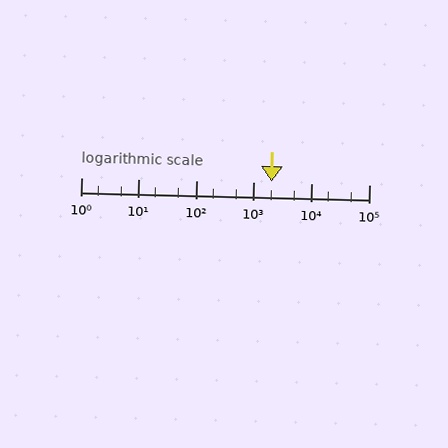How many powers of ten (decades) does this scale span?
The scale spans 5 decades, from 1 to 100000.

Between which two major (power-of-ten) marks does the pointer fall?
The pointer is between 1000 and 10000.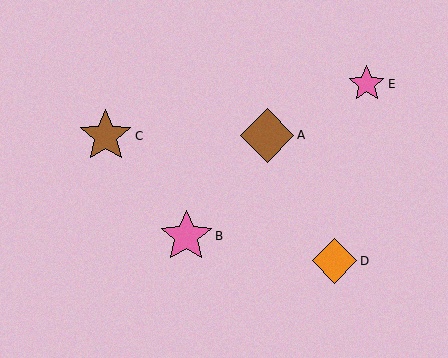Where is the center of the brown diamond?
The center of the brown diamond is at (267, 135).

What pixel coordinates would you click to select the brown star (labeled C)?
Click at (106, 136) to select the brown star C.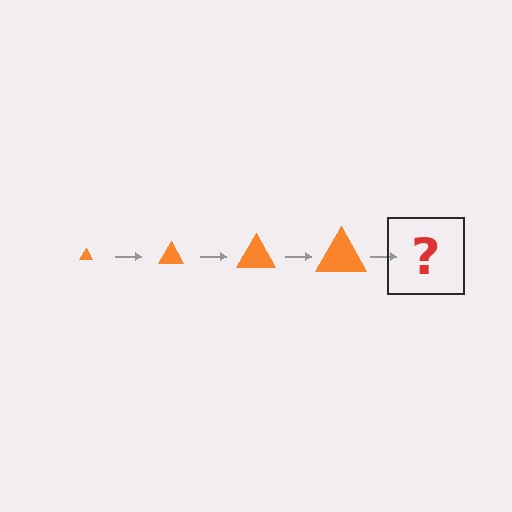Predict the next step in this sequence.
The next step is an orange triangle, larger than the previous one.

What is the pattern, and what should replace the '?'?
The pattern is that the triangle gets progressively larger each step. The '?' should be an orange triangle, larger than the previous one.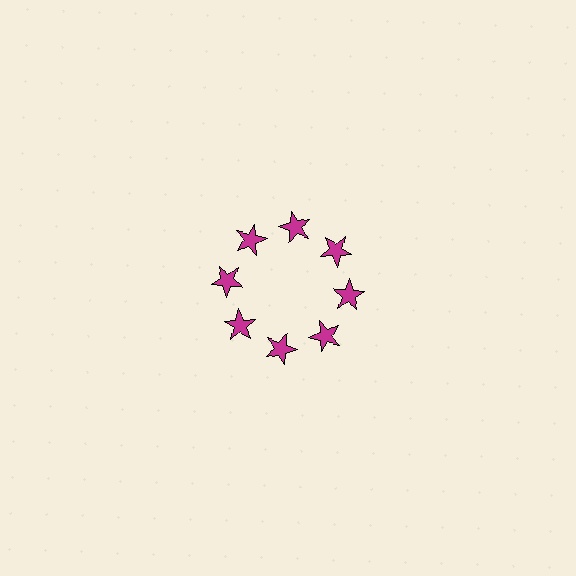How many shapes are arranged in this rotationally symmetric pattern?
There are 8 shapes, arranged in 8 groups of 1.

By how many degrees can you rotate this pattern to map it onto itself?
The pattern maps onto itself every 45 degrees of rotation.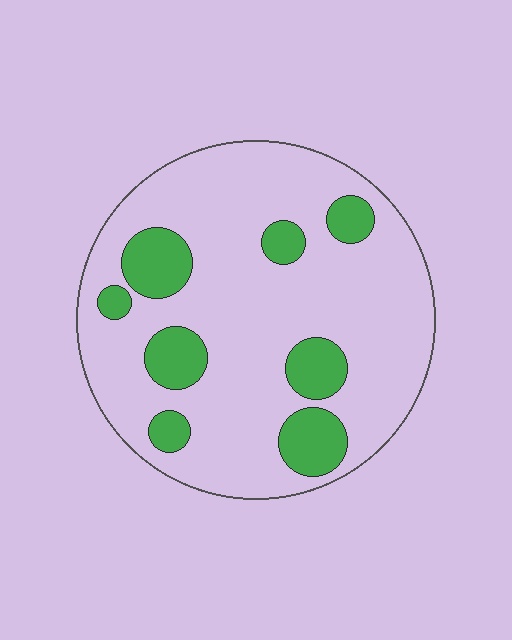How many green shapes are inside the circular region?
8.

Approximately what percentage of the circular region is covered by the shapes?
Approximately 20%.